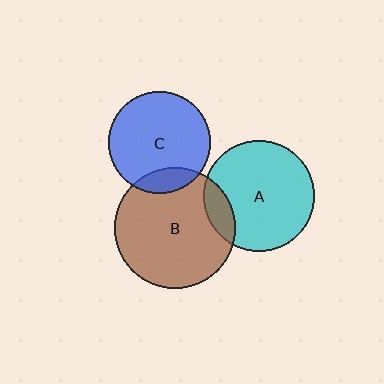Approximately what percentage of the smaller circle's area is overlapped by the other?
Approximately 15%.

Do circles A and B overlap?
Yes.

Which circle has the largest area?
Circle B (brown).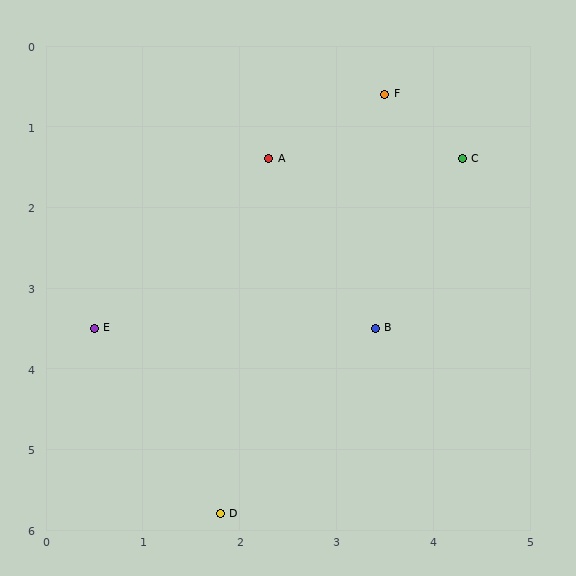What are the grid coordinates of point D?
Point D is at approximately (1.8, 5.8).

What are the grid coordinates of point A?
Point A is at approximately (2.3, 1.4).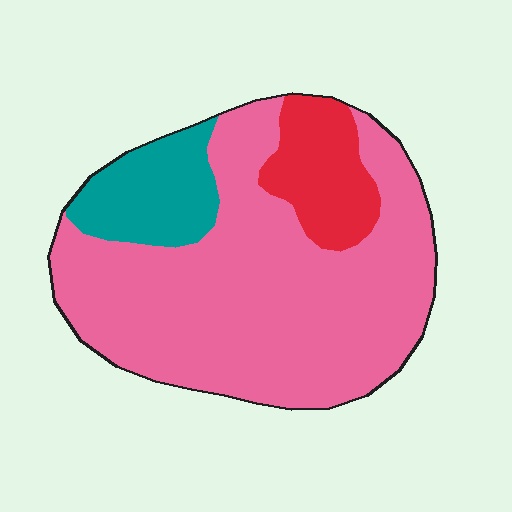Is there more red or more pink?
Pink.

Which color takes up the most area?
Pink, at roughly 75%.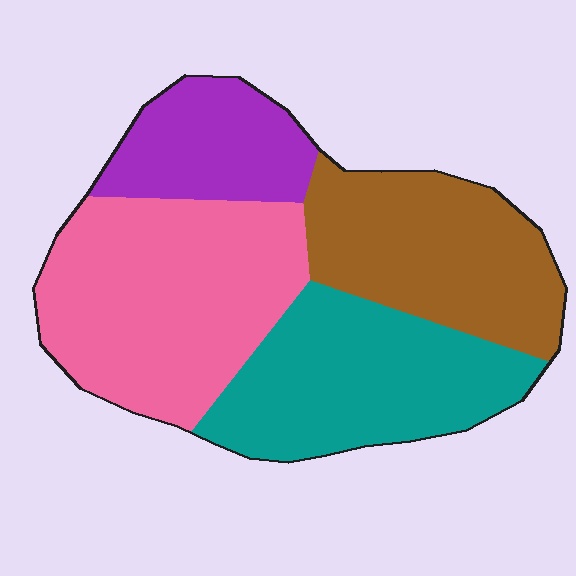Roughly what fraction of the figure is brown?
Brown covers around 25% of the figure.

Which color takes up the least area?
Purple, at roughly 15%.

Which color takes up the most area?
Pink, at roughly 35%.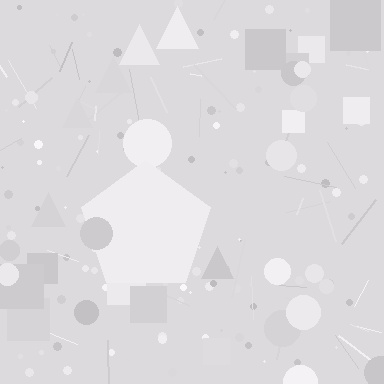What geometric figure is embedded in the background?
A pentagon is embedded in the background.